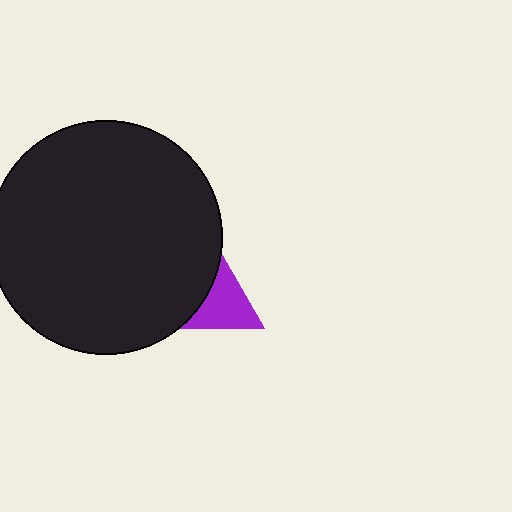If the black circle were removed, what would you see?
You would see the complete purple triangle.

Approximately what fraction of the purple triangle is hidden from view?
Roughly 67% of the purple triangle is hidden behind the black circle.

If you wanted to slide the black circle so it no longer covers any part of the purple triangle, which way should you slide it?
Slide it left — that is the most direct way to separate the two shapes.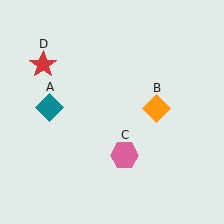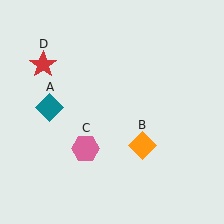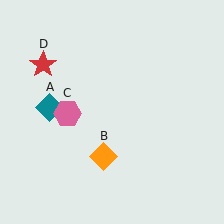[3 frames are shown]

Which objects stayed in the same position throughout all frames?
Teal diamond (object A) and red star (object D) remained stationary.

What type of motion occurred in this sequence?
The orange diamond (object B), pink hexagon (object C) rotated clockwise around the center of the scene.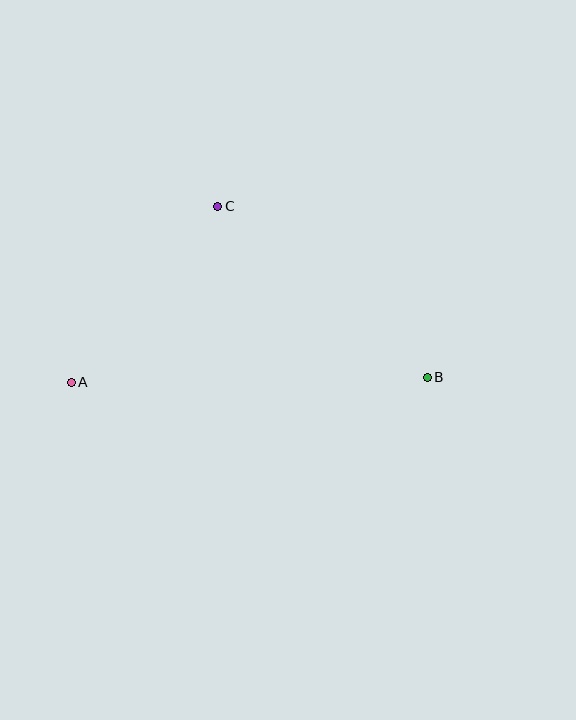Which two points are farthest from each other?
Points A and B are farthest from each other.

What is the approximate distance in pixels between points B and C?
The distance between B and C is approximately 270 pixels.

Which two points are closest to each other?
Points A and C are closest to each other.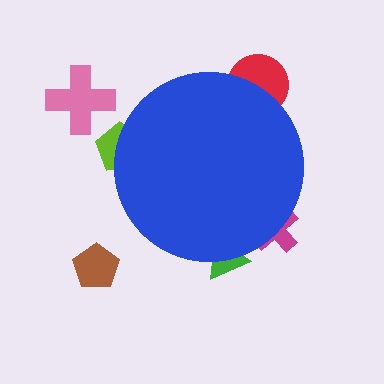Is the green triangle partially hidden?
Yes, the green triangle is partially hidden behind the blue circle.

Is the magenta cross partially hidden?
Yes, the magenta cross is partially hidden behind the blue circle.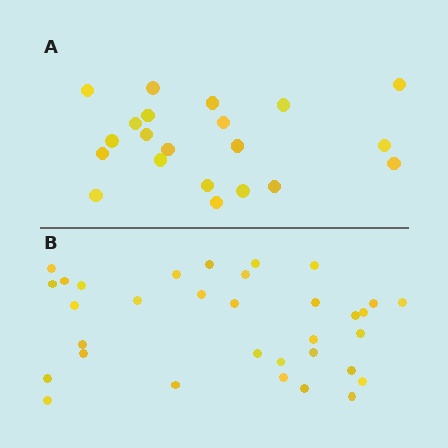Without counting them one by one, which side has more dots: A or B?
Region B (the bottom region) has more dots.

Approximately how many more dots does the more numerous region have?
Region B has roughly 12 or so more dots than region A.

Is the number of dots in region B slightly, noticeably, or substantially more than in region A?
Region B has substantially more. The ratio is roughly 1.6 to 1.